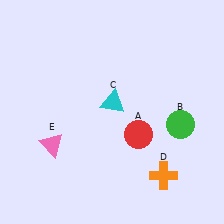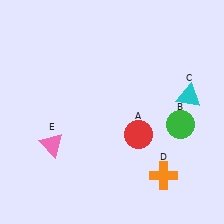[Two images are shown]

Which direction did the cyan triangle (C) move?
The cyan triangle (C) moved right.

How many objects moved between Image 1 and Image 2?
1 object moved between the two images.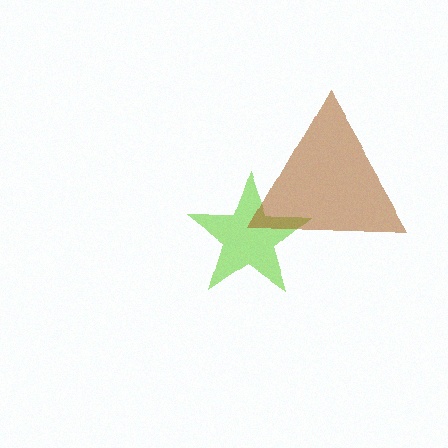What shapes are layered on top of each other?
The layered shapes are: a lime star, a brown triangle.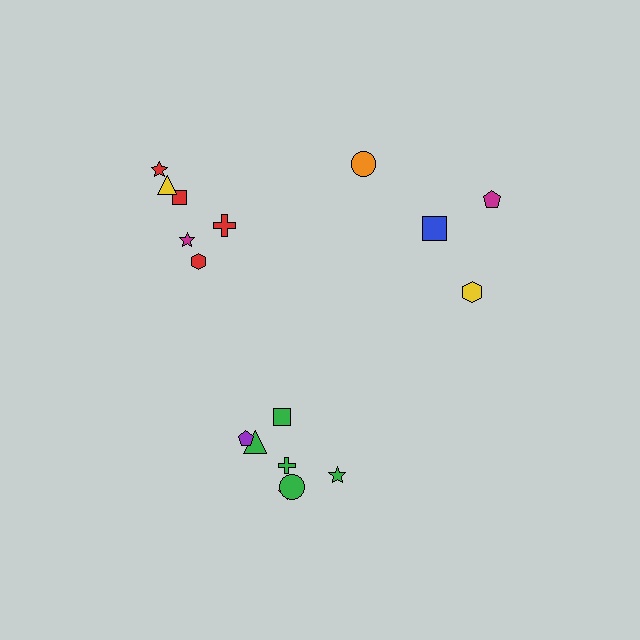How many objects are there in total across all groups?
There are 17 objects.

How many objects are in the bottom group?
There are 7 objects.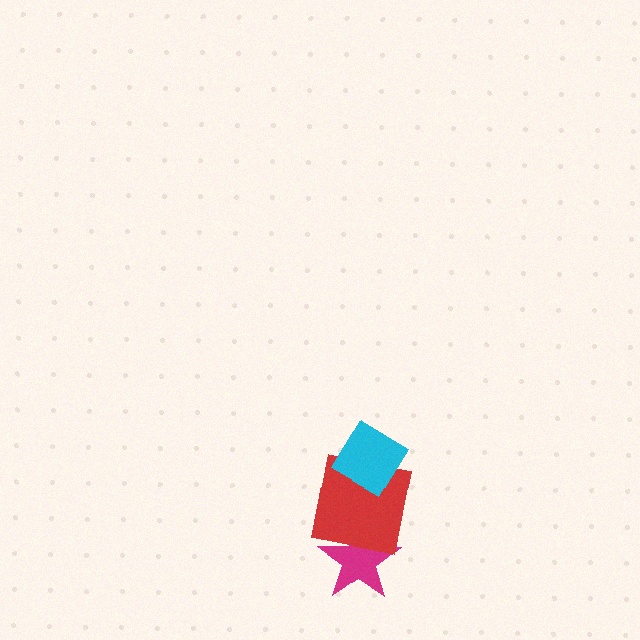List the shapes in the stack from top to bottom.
From top to bottom: the cyan diamond, the red square, the magenta star.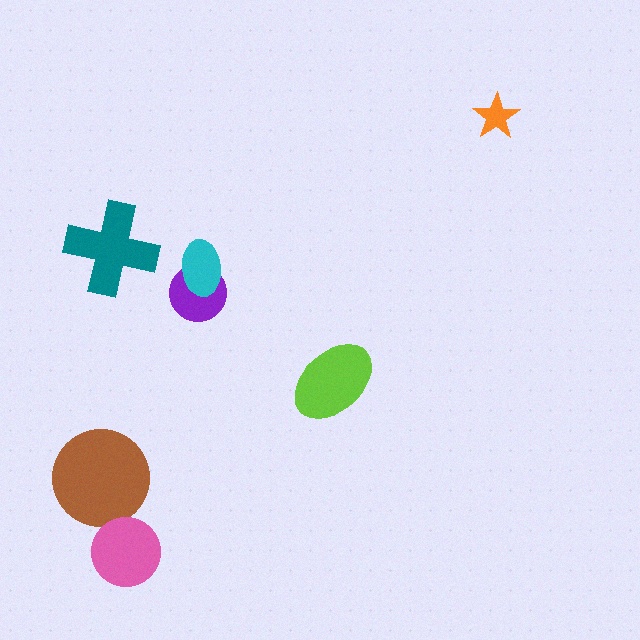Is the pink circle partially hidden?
No, no other shape covers it.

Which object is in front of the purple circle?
The cyan ellipse is in front of the purple circle.